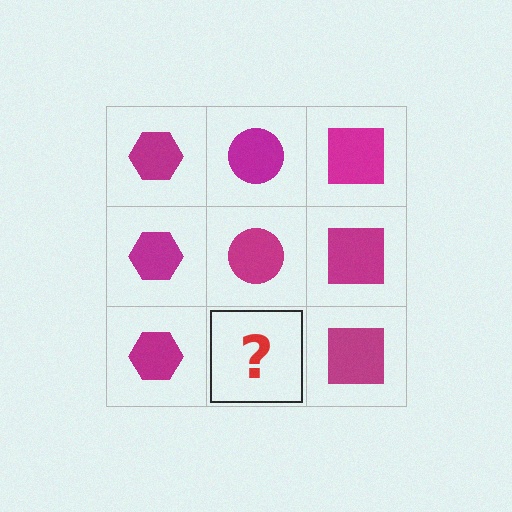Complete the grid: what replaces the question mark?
The question mark should be replaced with a magenta circle.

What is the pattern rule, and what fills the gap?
The rule is that each column has a consistent shape. The gap should be filled with a magenta circle.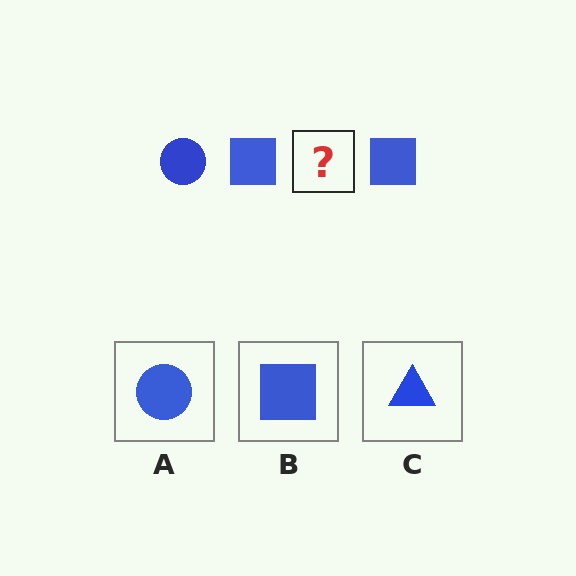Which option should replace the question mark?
Option A.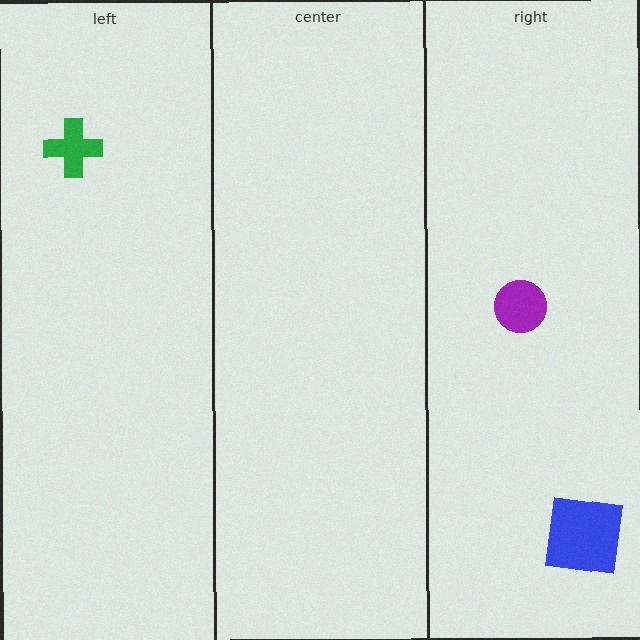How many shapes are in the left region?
1.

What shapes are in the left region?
The green cross.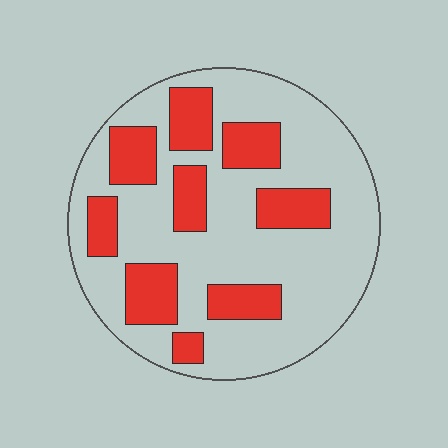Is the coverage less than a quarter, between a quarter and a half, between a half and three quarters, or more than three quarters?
Between a quarter and a half.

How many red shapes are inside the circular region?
9.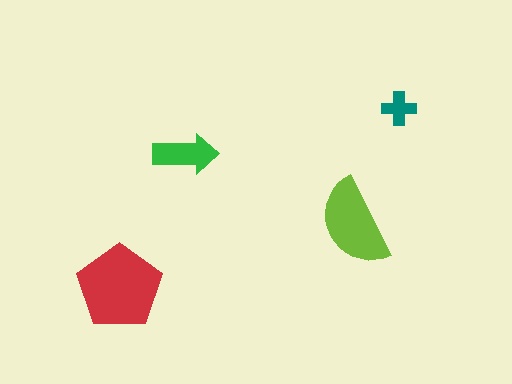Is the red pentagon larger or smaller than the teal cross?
Larger.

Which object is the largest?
The red pentagon.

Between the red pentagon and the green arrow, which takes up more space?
The red pentagon.